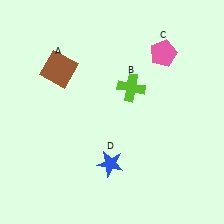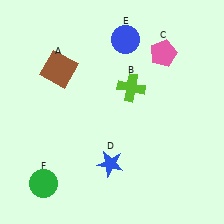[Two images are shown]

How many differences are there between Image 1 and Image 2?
There are 2 differences between the two images.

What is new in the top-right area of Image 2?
A blue circle (E) was added in the top-right area of Image 2.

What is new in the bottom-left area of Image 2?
A green circle (F) was added in the bottom-left area of Image 2.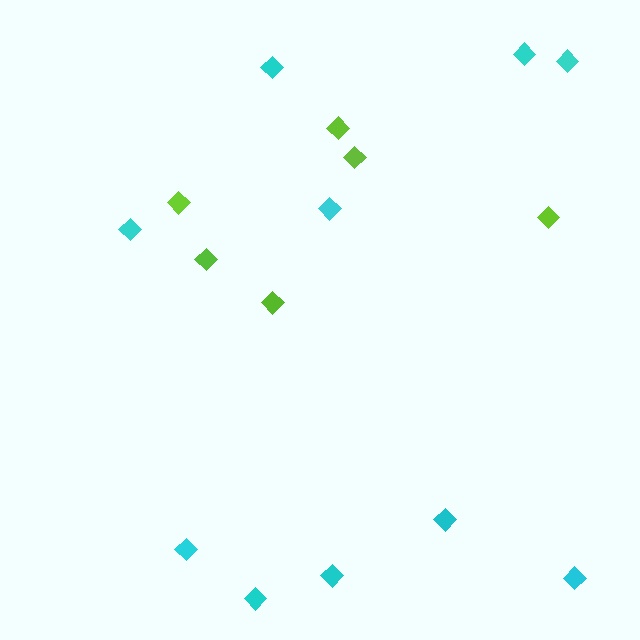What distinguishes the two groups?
There are 2 groups: one group of lime diamonds (6) and one group of cyan diamonds (10).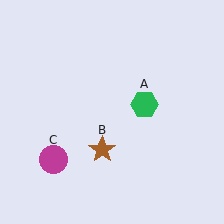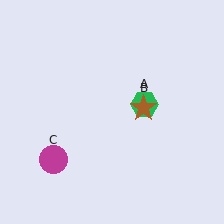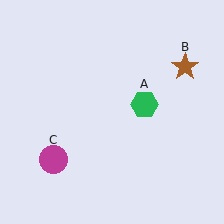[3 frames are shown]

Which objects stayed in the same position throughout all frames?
Green hexagon (object A) and magenta circle (object C) remained stationary.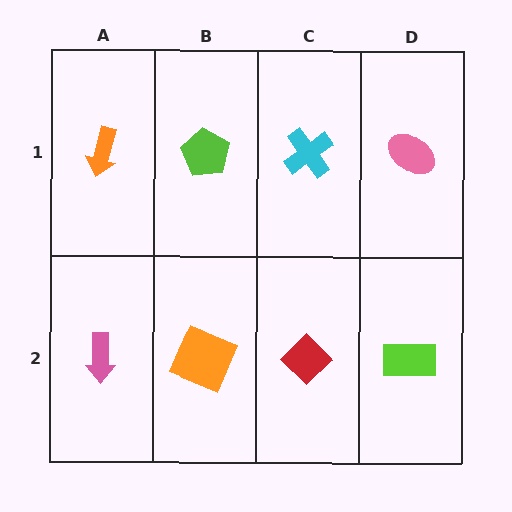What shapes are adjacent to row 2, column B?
A lime pentagon (row 1, column B), a pink arrow (row 2, column A), a red diamond (row 2, column C).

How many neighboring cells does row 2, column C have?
3.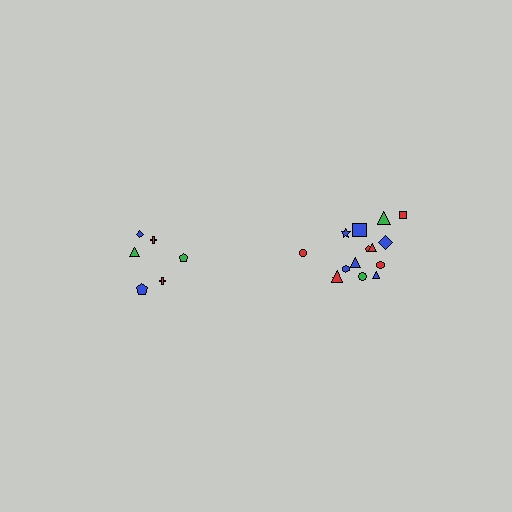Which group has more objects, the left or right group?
The right group.